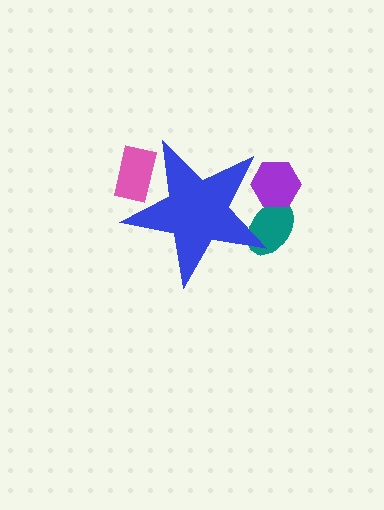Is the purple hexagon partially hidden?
Yes, the purple hexagon is partially hidden behind the blue star.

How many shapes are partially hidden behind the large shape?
3 shapes are partially hidden.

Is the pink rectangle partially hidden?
Yes, the pink rectangle is partially hidden behind the blue star.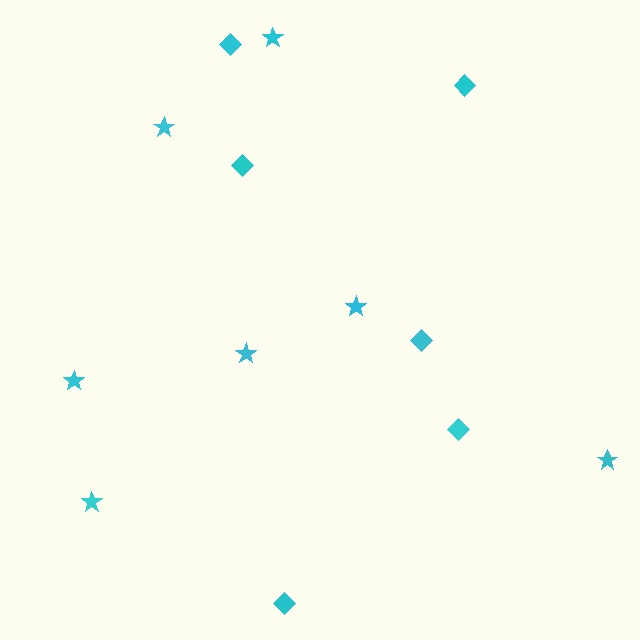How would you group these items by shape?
There are 2 groups: one group of diamonds (6) and one group of stars (7).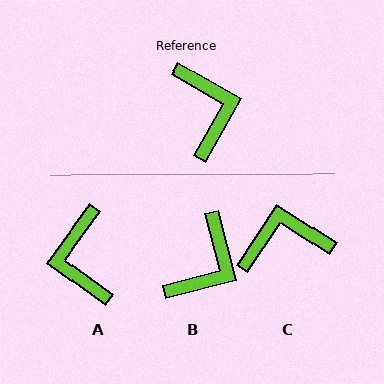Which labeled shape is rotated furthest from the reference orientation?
A, about 174 degrees away.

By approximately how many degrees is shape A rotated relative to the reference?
Approximately 174 degrees counter-clockwise.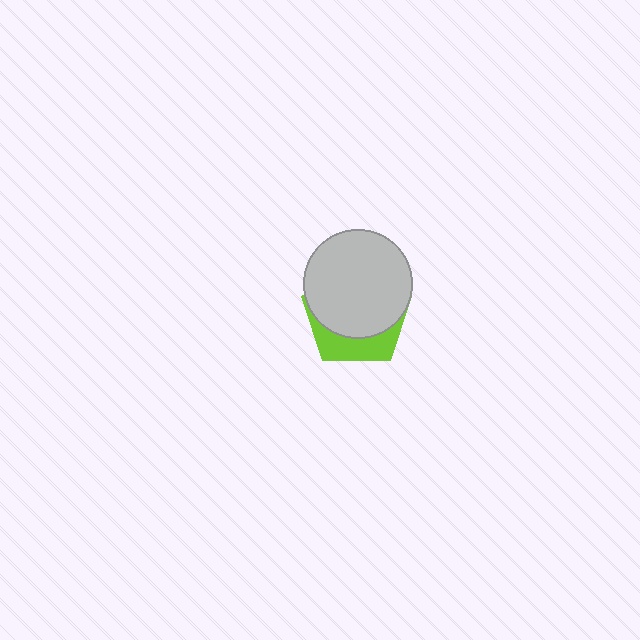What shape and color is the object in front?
The object in front is a light gray circle.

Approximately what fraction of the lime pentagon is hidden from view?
Roughly 70% of the lime pentagon is hidden behind the light gray circle.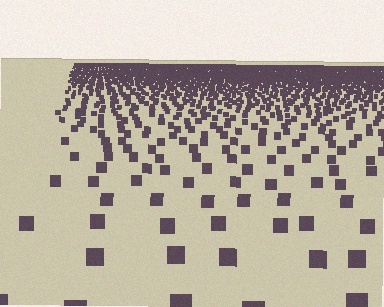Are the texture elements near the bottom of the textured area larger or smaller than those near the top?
Larger. Near the bottom, elements are closer to the viewer and appear at a bigger on-screen size.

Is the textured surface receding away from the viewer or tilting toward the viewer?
The surface is receding away from the viewer. Texture elements get smaller and denser toward the top.